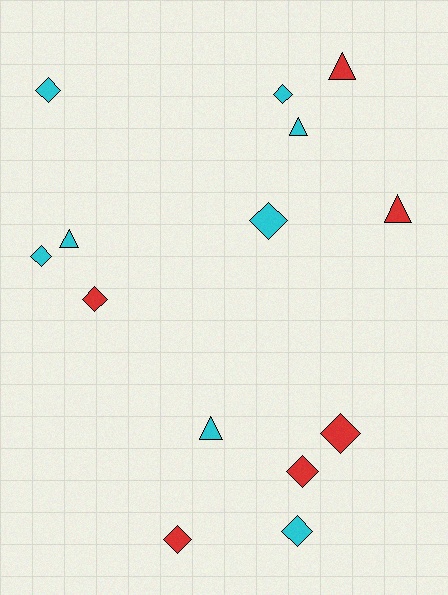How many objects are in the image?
There are 14 objects.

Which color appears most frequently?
Cyan, with 8 objects.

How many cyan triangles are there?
There are 3 cyan triangles.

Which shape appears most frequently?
Diamond, with 9 objects.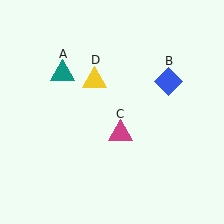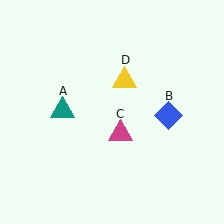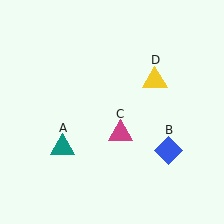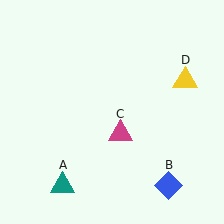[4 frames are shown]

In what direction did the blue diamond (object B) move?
The blue diamond (object B) moved down.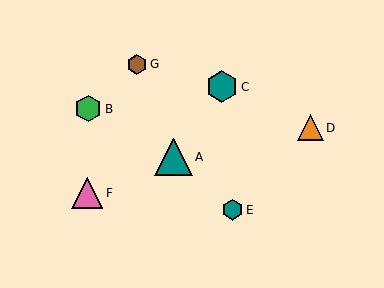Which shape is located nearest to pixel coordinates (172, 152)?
The teal triangle (labeled A) at (173, 157) is nearest to that location.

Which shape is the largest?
The teal triangle (labeled A) is the largest.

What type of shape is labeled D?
Shape D is an orange triangle.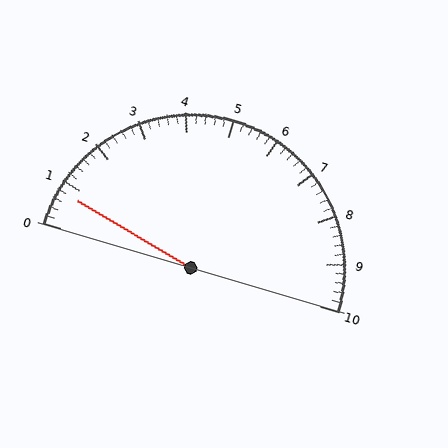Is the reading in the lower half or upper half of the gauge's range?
The reading is in the lower half of the range (0 to 10).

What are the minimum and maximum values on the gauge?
The gauge ranges from 0 to 10.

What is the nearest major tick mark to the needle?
The nearest major tick mark is 1.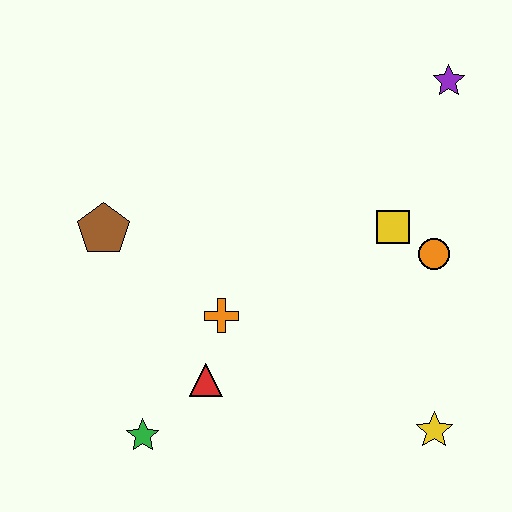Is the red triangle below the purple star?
Yes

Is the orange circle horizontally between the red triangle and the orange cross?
No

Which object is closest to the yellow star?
The orange circle is closest to the yellow star.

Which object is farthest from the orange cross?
The purple star is farthest from the orange cross.